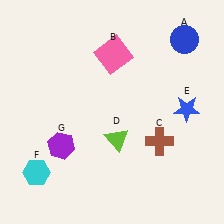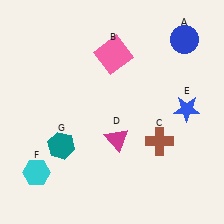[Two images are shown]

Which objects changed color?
D changed from lime to magenta. G changed from purple to teal.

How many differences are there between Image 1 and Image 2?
There are 2 differences between the two images.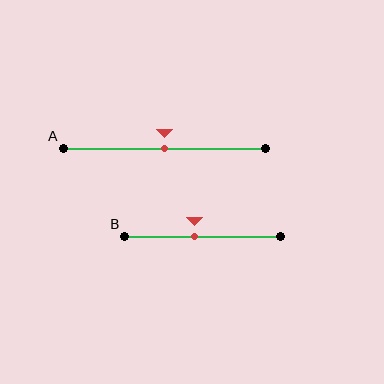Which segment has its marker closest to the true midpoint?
Segment A has its marker closest to the true midpoint.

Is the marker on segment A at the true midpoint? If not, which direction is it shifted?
Yes, the marker on segment A is at the true midpoint.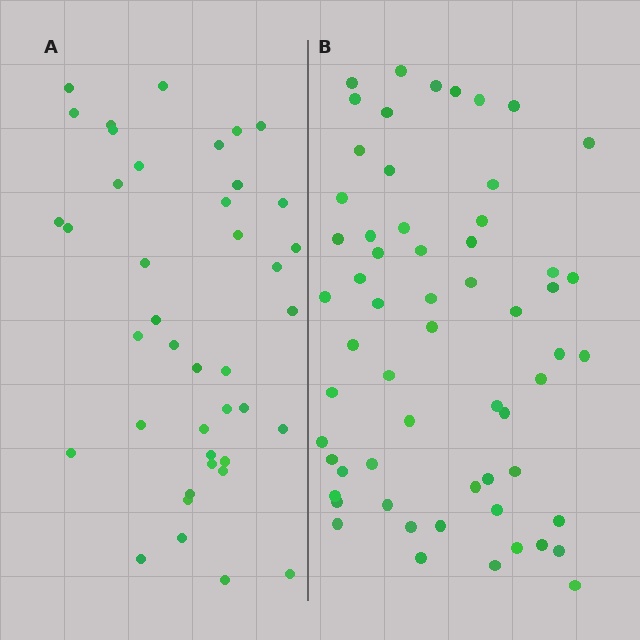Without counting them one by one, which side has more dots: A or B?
Region B (the right region) has more dots.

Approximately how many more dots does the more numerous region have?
Region B has approximately 20 more dots than region A.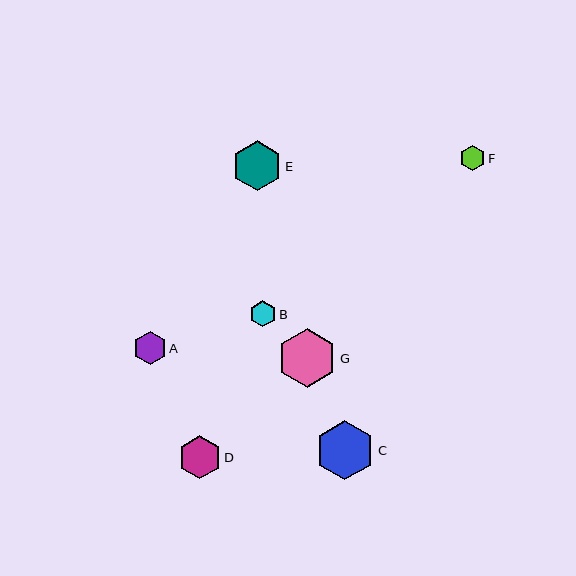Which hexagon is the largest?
Hexagon C is the largest with a size of approximately 59 pixels.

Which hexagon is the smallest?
Hexagon F is the smallest with a size of approximately 25 pixels.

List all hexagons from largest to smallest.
From largest to smallest: C, G, E, D, A, B, F.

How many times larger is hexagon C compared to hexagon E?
Hexagon C is approximately 1.2 times the size of hexagon E.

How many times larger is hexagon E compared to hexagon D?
Hexagon E is approximately 1.2 times the size of hexagon D.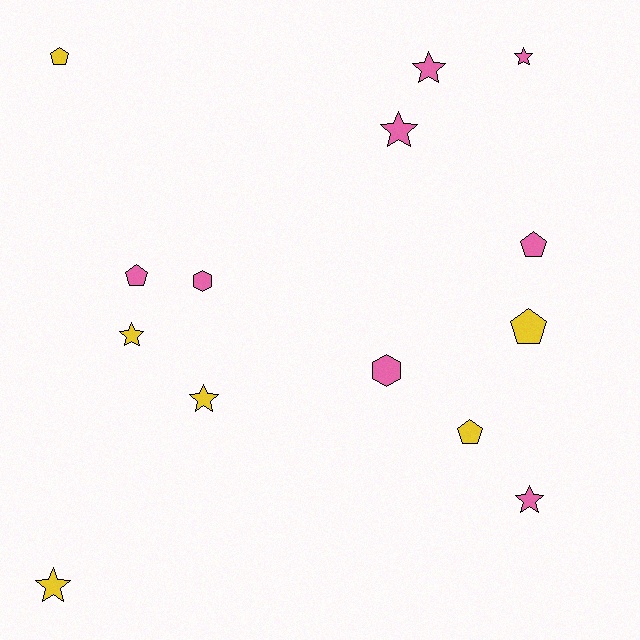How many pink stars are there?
There are 4 pink stars.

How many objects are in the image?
There are 14 objects.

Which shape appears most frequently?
Star, with 7 objects.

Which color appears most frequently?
Pink, with 8 objects.